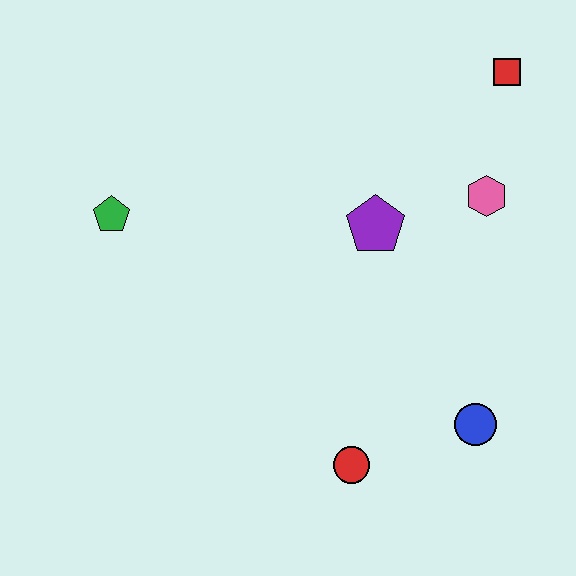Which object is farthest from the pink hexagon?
The green pentagon is farthest from the pink hexagon.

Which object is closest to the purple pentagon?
The pink hexagon is closest to the purple pentagon.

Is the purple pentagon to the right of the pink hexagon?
No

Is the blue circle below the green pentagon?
Yes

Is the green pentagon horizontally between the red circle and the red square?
No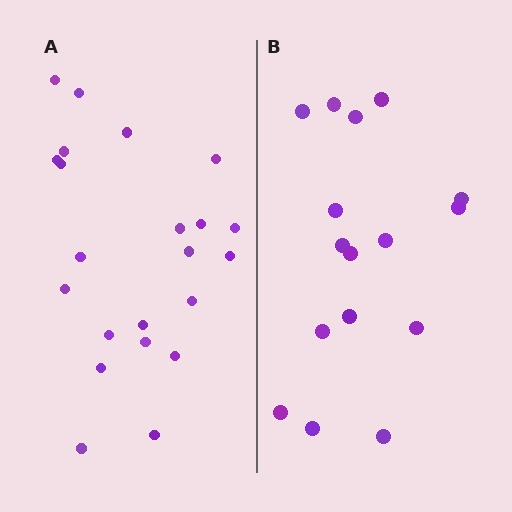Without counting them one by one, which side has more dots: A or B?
Region A (the left region) has more dots.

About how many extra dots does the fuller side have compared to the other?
Region A has about 6 more dots than region B.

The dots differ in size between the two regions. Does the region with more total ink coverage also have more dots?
No. Region B has more total ink coverage because its dots are larger, but region A actually contains more individual dots. Total area can be misleading — the number of items is what matters here.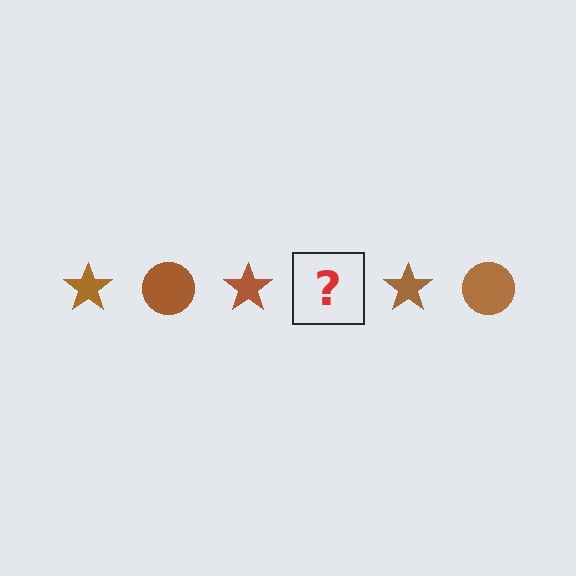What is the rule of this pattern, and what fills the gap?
The rule is that the pattern cycles through star, circle shapes in brown. The gap should be filled with a brown circle.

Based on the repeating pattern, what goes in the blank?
The blank should be a brown circle.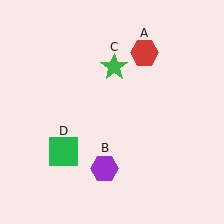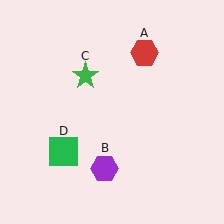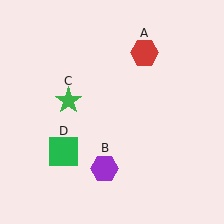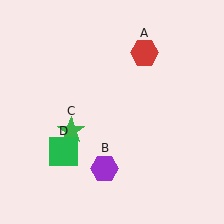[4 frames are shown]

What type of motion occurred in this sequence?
The green star (object C) rotated counterclockwise around the center of the scene.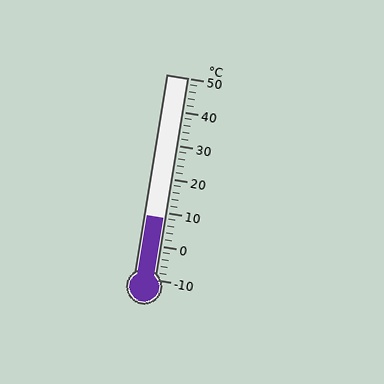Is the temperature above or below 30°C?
The temperature is below 30°C.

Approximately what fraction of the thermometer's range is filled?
The thermometer is filled to approximately 30% of its range.